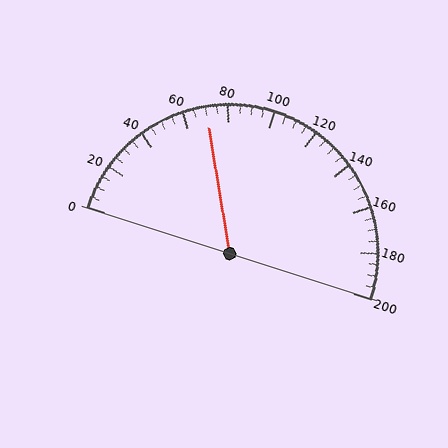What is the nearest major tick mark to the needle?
The nearest major tick mark is 80.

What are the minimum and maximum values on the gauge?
The gauge ranges from 0 to 200.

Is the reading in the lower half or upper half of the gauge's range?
The reading is in the lower half of the range (0 to 200).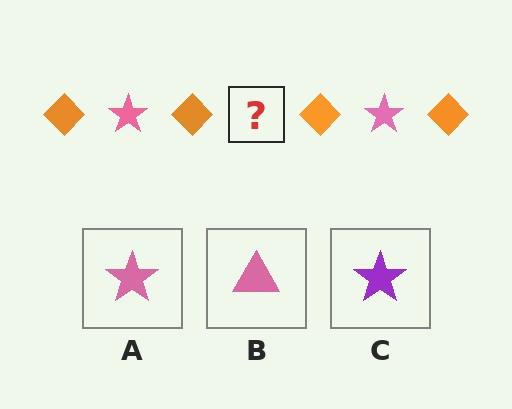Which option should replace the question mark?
Option A.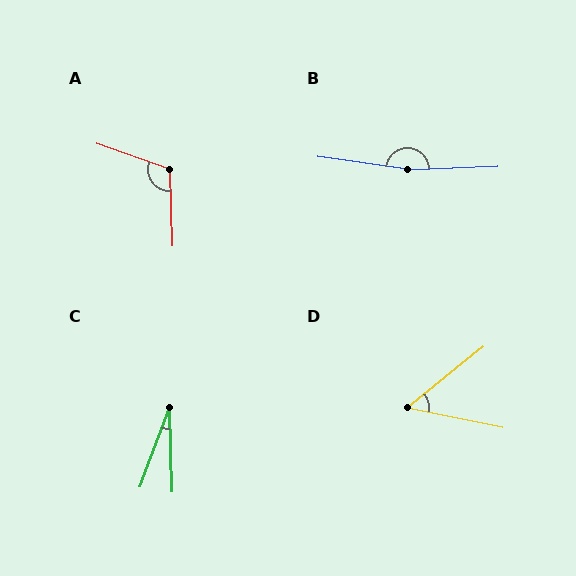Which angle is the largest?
B, at approximately 170 degrees.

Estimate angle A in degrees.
Approximately 112 degrees.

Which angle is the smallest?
C, at approximately 23 degrees.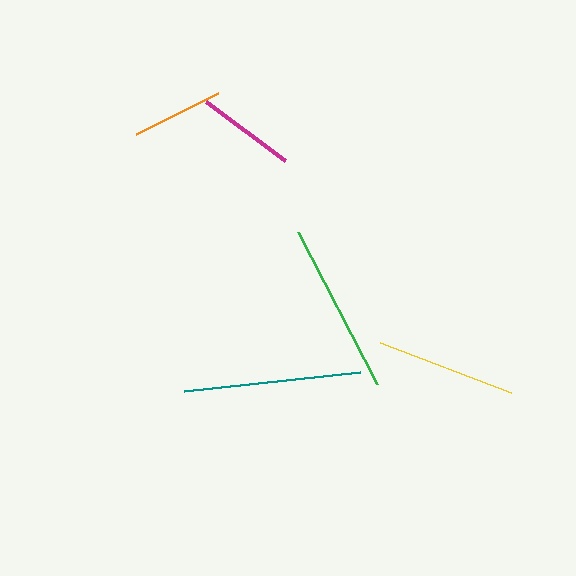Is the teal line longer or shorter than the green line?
The teal line is longer than the green line.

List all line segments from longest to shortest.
From longest to shortest: teal, green, yellow, magenta, orange.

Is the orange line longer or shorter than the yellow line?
The yellow line is longer than the orange line.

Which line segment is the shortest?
The orange line is the shortest at approximately 92 pixels.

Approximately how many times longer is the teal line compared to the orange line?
The teal line is approximately 1.9 times the length of the orange line.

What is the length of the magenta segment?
The magenta segment is approximately 99 pixels long.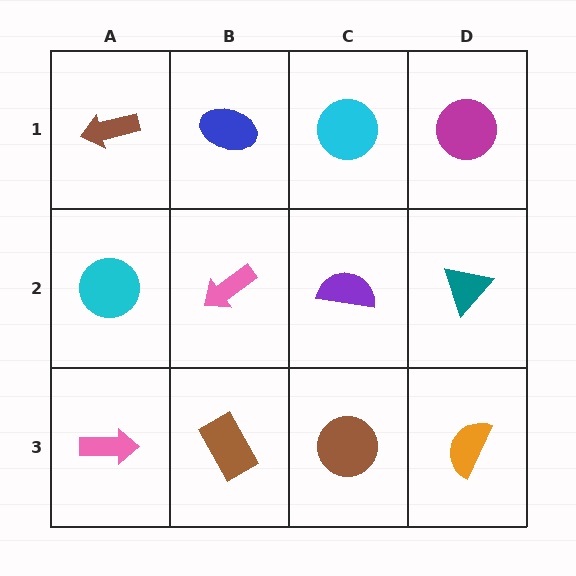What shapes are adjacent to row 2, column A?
A brown arrow (row 1, column A), a pink arrow (row 3, column A), a pink arrow (row 2, column B).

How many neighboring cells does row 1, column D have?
2.